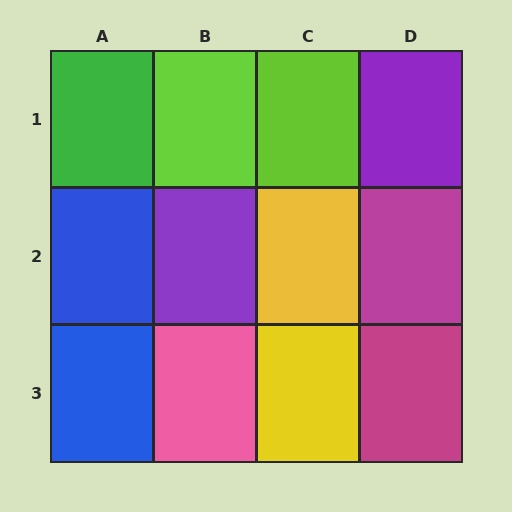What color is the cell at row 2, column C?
Yellow.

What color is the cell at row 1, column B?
Lime.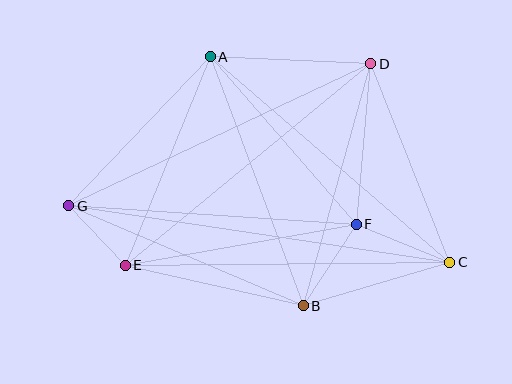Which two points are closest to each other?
Points E and G are closest to each other.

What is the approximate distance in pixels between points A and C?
The distance between A and C is approximately 316 pixels.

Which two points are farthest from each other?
Points C and G are farthest from each other.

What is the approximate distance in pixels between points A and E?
The distance between A and E is approximately 225 pixels.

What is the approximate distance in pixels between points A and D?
The distance between A and D is approximately 161 pixels.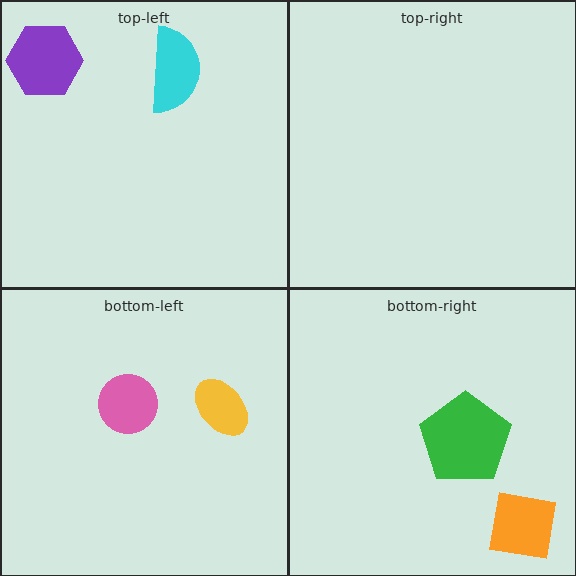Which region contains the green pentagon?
The bottom-right region.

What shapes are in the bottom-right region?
The orange square, the green pentagon.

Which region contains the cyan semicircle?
The top-left region.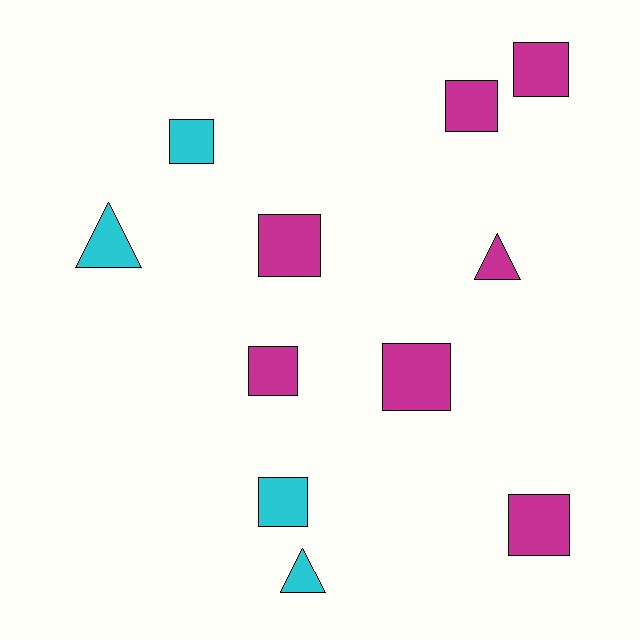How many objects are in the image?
There are 11 objects.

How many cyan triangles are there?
There are 2 cyan triangles.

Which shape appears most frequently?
Square, with 8 objects.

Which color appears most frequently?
Magenta, with 7 objects.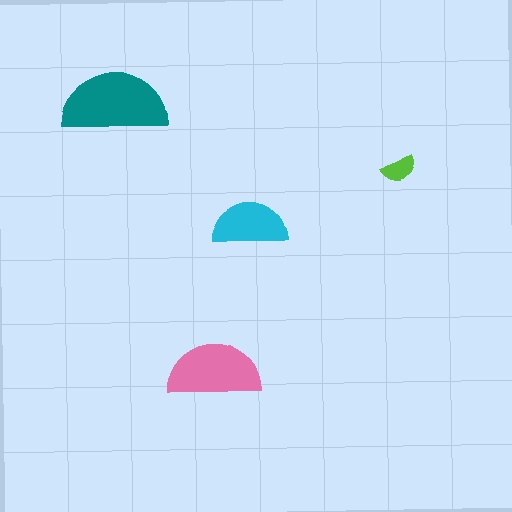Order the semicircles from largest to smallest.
the teal one, the pink one, the cyan one, the lime one.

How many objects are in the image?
There are 4 objects in the image.